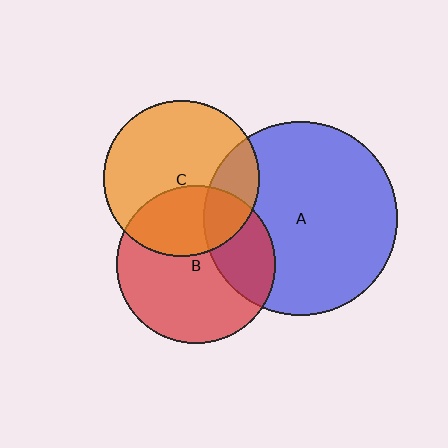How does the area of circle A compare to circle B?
Approximately 1.5 times.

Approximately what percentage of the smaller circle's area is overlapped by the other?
Approximately 35%.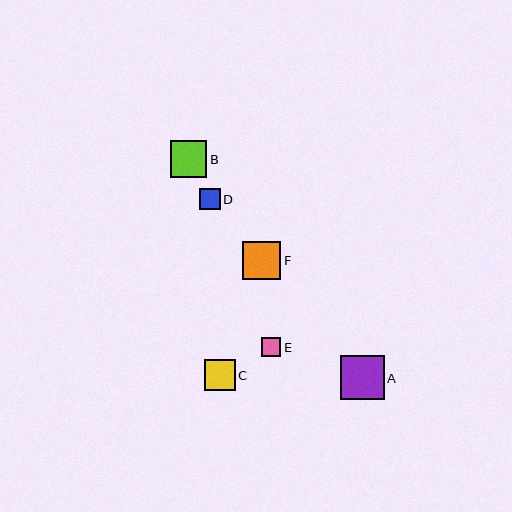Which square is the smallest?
Square E is the smallest with a size of approximately 19 pixels.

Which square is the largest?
Square A is the largest with a size of approximately 44 pixels.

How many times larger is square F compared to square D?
Square F is approximately 1.8 times the size of square D.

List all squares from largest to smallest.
From largest to smallest: A, F, B, C, D, E.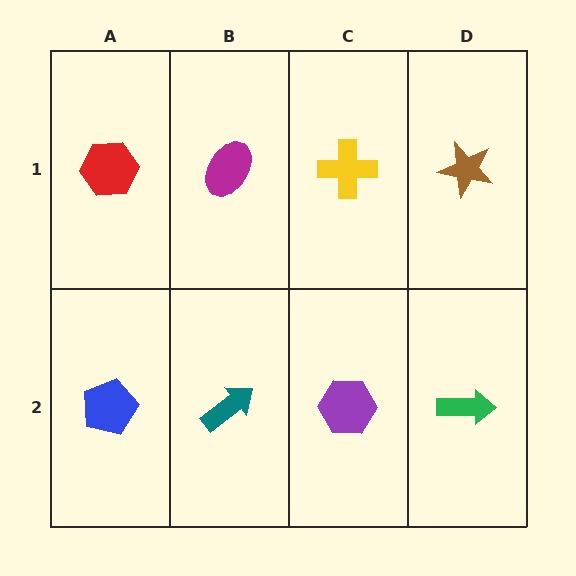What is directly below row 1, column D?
A green arrow.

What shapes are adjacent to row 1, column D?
A green arrow (row 2, column D), a yellow cross (row 1, column C).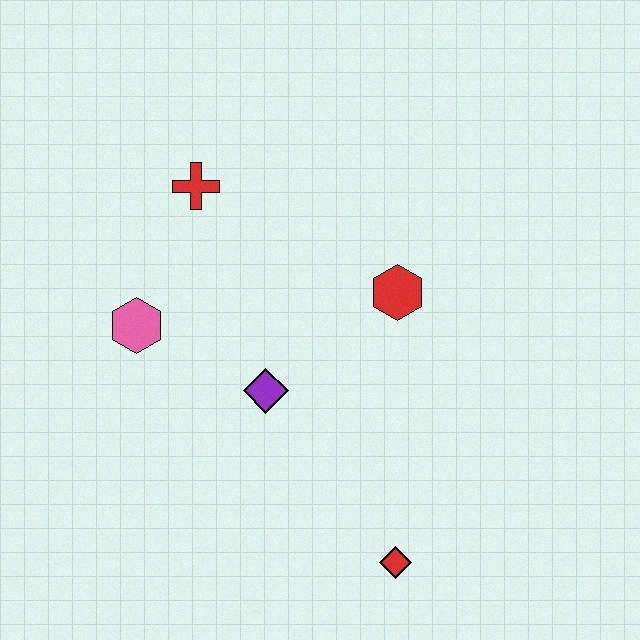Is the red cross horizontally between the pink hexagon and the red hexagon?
Yes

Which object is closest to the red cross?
The pink hexagon is closest to the red cross.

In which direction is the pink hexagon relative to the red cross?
The pink hexagon is below the red cross.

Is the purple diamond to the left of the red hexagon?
Yes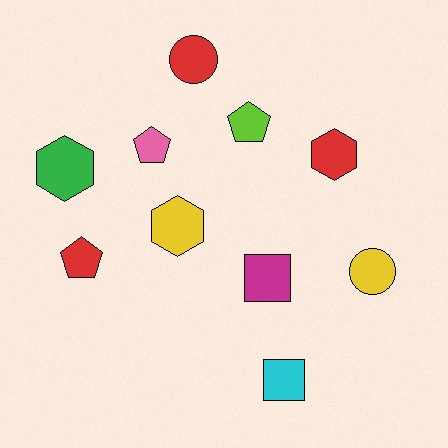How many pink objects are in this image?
There is 1 pink object.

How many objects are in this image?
There are 10 objects.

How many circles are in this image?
There are 2 circles.